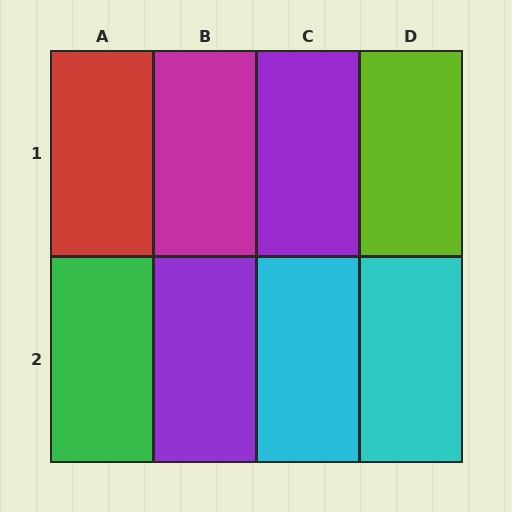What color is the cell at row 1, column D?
Lime.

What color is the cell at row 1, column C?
Purple.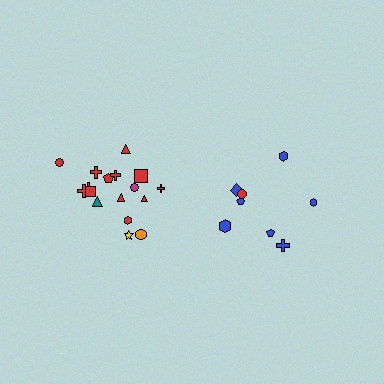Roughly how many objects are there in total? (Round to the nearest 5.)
Roughly 25 objects in total.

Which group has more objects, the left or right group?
The left group.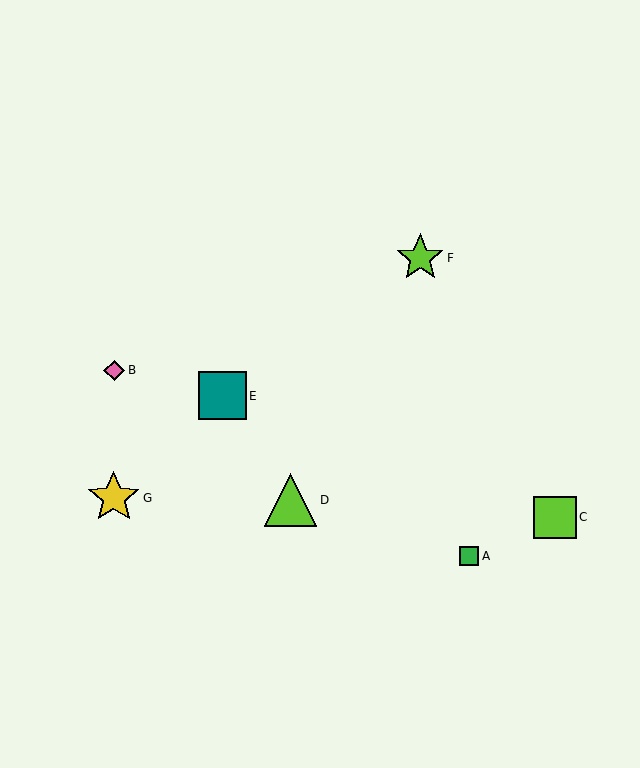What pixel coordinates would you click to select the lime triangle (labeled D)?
Click at (291, 500) to select the lime triangle D.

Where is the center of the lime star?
The center of the lime star is at (420, 258).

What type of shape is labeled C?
Shape C is a lime square.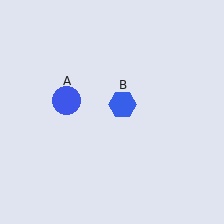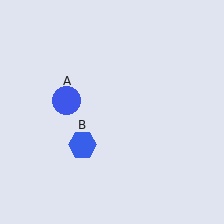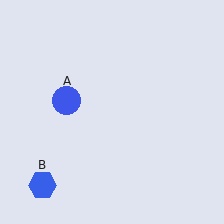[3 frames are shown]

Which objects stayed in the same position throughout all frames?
Blue circle (object A) remained stationary.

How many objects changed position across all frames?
1 object changed position: blue hexagon (object B).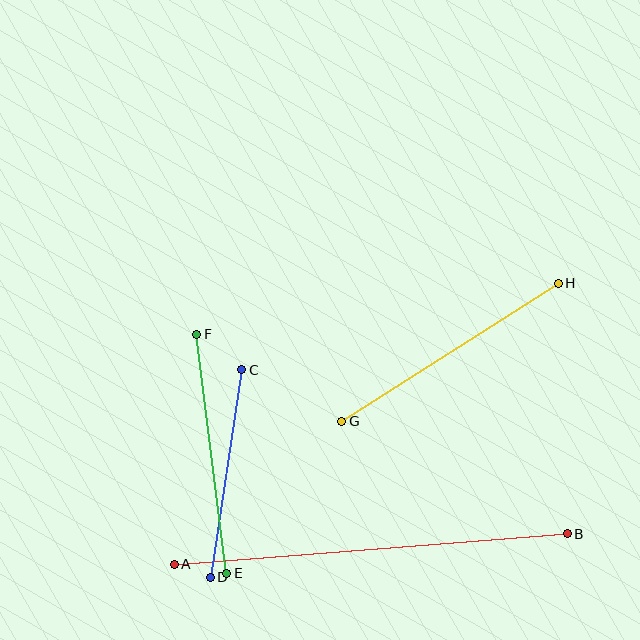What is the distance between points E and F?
The distance is approximately 241 pixels.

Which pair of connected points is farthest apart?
Points A and B are farthest apart.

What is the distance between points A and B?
The distance is approximately 394 pixels.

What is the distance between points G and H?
The distance is approximately 257 pixels.